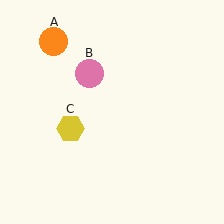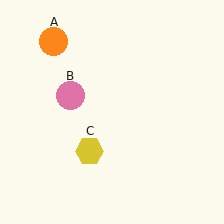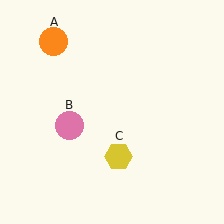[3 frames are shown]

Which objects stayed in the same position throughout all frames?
Orange circle (object A) remained stationary.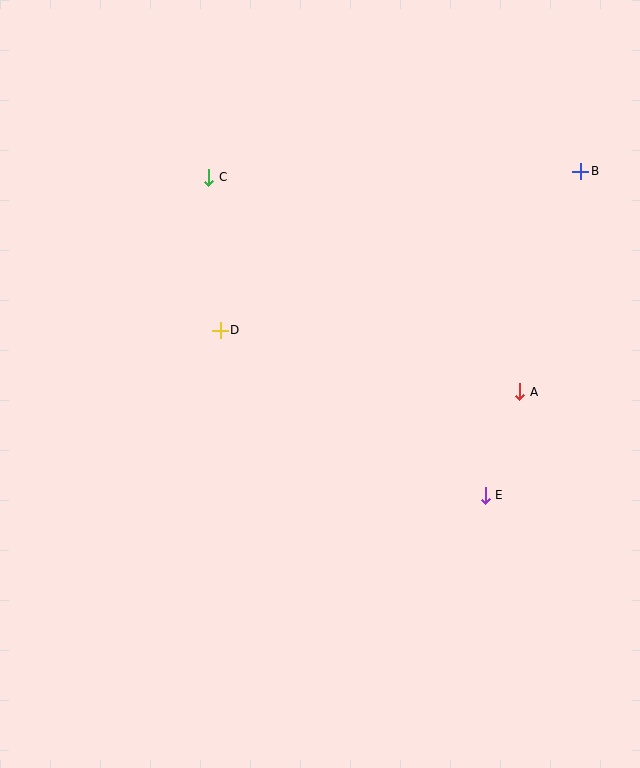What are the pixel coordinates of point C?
Point C is at (209, 177).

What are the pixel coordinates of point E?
Point E is at (485, 495).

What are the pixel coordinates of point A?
Point A is at (520, 392).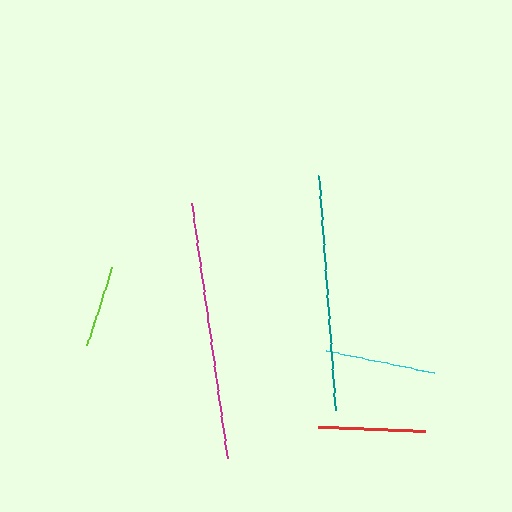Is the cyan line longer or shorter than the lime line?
The cyan line is longer than the lime line.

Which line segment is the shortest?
The lime line is the shortest at approximately 82 pixels.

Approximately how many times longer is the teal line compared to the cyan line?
The teal line is approximately 2.1 times the length of the cyan line.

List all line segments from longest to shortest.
From longest to shortest: magenta, teal, cyan, red, lime.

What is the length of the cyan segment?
The cyan segment is approximately 111 pixels long.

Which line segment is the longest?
The magenta line is the longest at approximately 257 pixels.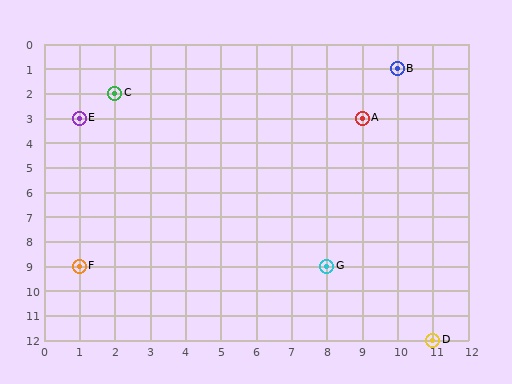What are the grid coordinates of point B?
Point B is at grid coordinates (10, 1).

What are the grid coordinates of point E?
Point E is at grid coordinates (1, 3).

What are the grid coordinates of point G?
Point G is at grid coordinates (8, 9).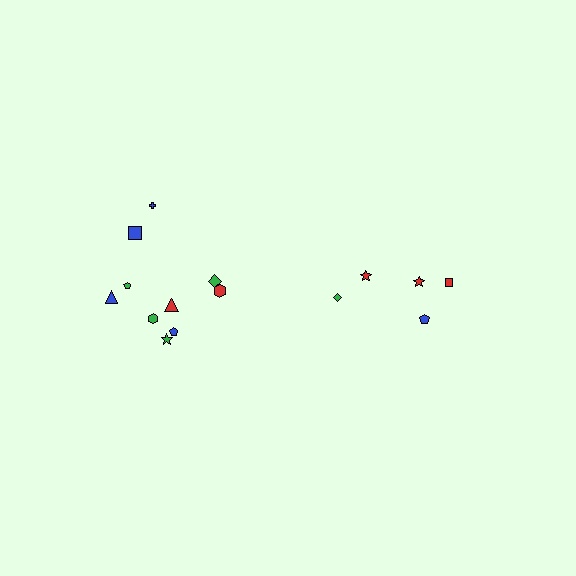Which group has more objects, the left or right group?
The left group.